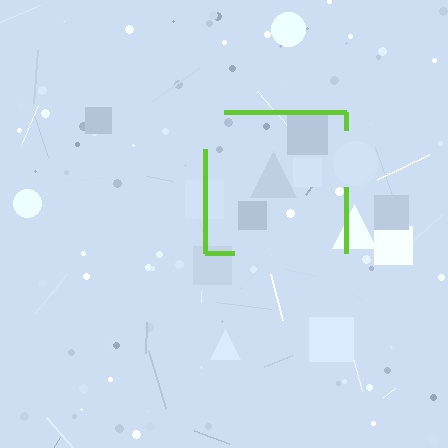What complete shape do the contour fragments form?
The contour fragments form a square.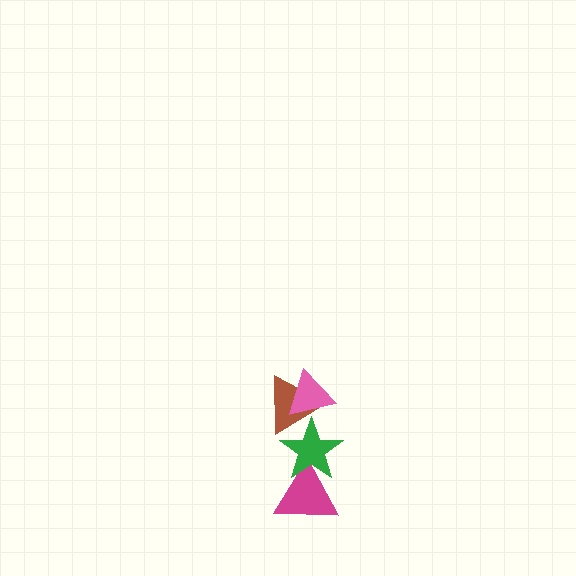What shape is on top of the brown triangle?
The pink triangle is on top of the brown triangle.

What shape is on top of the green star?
The brown triangle is on top of the green star.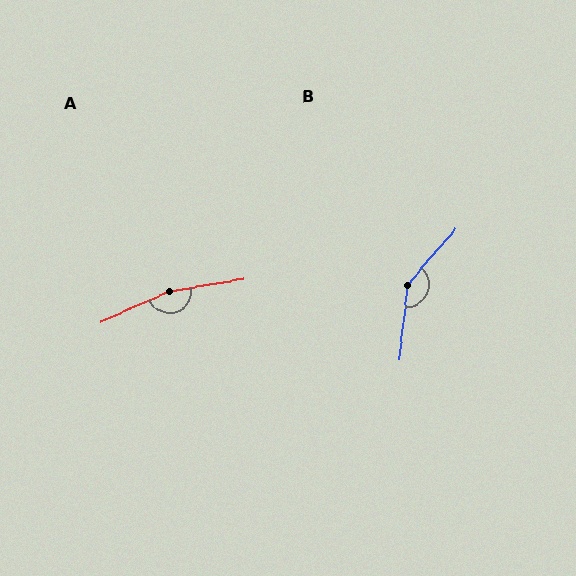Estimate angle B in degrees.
Approximately 146 degrees.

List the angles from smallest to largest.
B (146°), A (166°).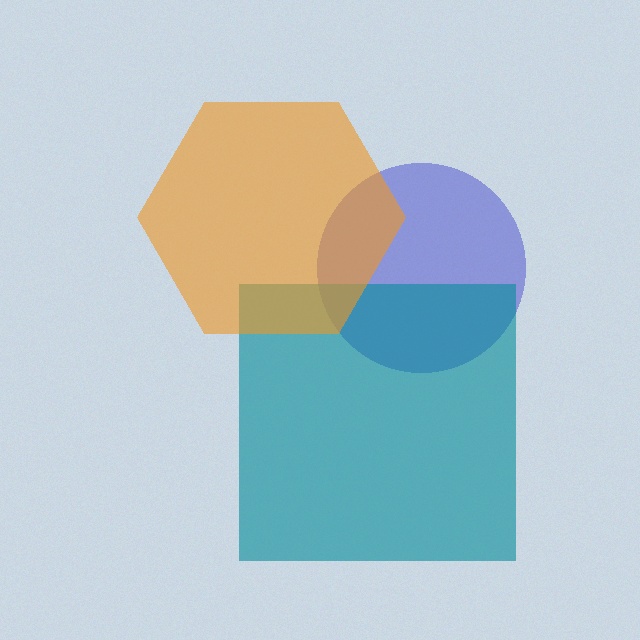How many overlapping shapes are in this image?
There are 3 overlapping shapes in the image.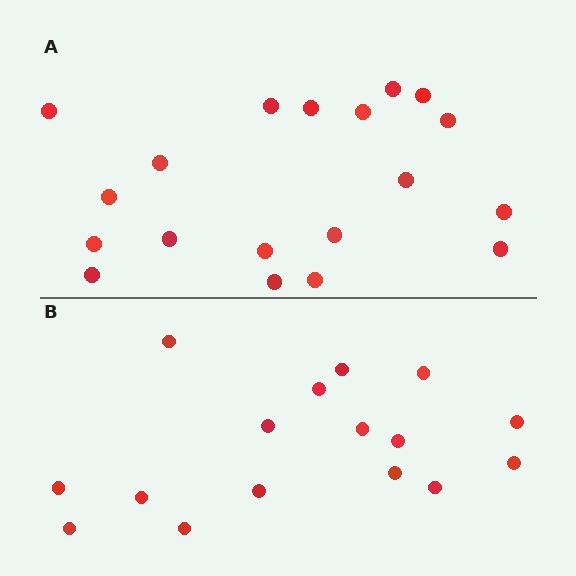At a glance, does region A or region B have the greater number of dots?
Region A (the top region) has more dots.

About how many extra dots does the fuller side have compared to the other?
Region A has just a few more — roughly 2 or 3 more dots than region B.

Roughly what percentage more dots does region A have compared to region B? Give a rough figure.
About 20% more.